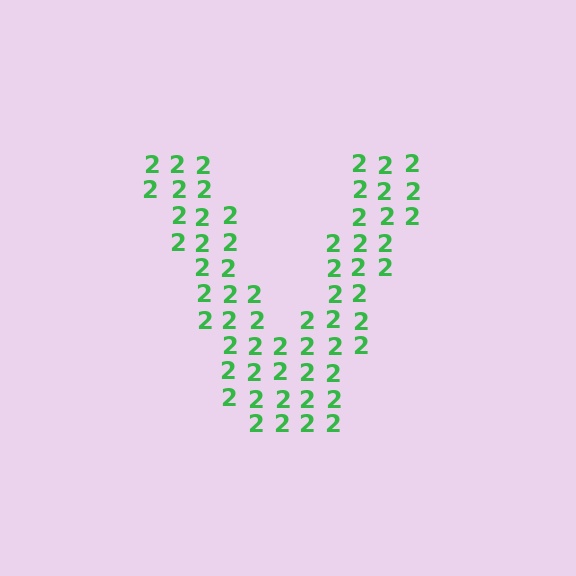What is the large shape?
The large shape is the letter V.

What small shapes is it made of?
It is made of small digit 2's.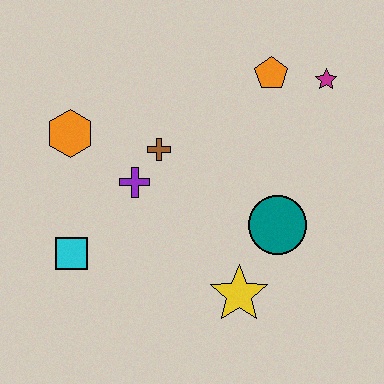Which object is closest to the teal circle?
The yellow star is closest to the teal circle.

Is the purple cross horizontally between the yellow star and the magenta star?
No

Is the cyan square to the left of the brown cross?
Yes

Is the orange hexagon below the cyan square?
No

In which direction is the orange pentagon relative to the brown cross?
The orange pentagon is to the right of the brown cross.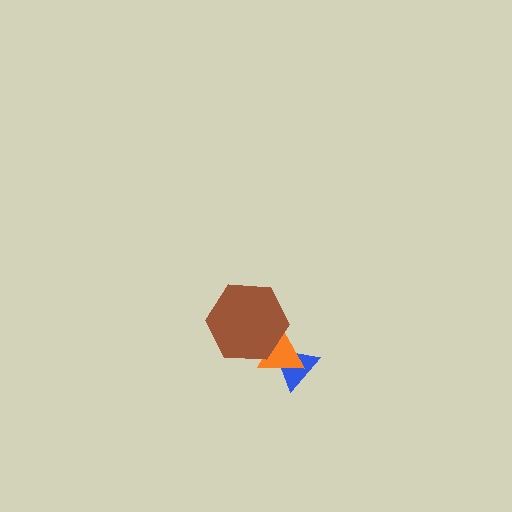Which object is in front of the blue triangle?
The orange triangle is in front of the blue triangle.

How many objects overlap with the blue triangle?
1 object overlaps with the blue triangle.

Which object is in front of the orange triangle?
The brown hexagon is in front of the orange triangle.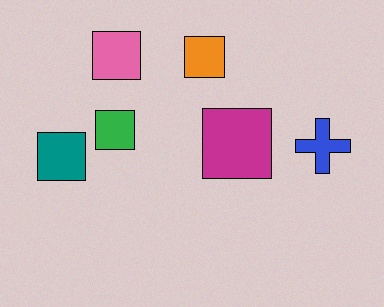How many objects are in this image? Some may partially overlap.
There are 6 objects.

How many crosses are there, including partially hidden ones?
There is 1 cross.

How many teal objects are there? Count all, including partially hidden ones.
There is 1 teal object.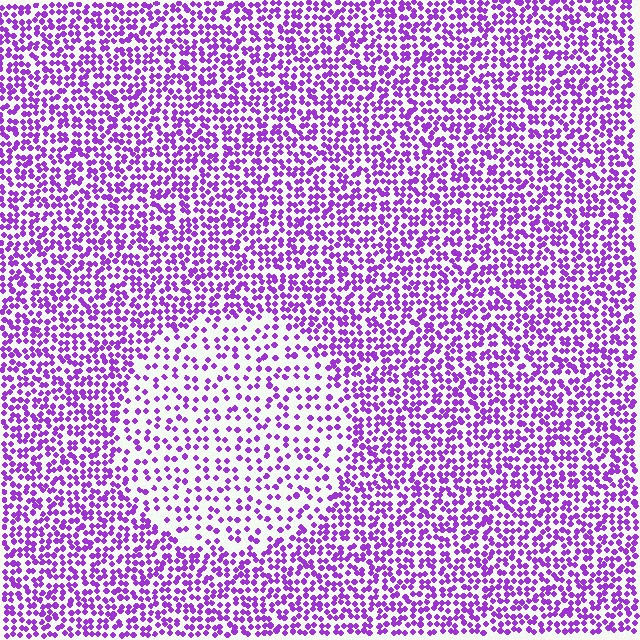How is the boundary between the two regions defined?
The boundary is defined by a change in element density (approximately 2.0x ratio). All elements are the same color, size, and shape.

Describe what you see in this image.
The image contains small purple elements arranged at two different densities. A circle-shaped region is visible where the elements are less densely packed than the surrounding area.